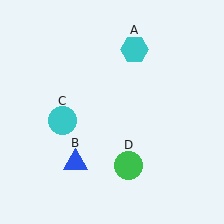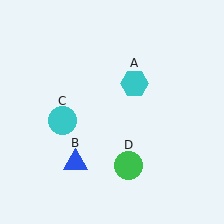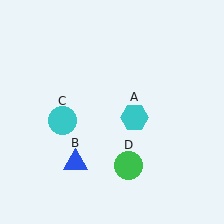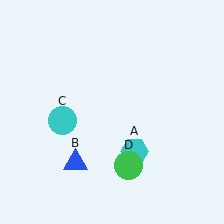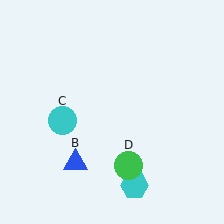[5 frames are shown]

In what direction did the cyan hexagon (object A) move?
The cyan hexagon (object A) moved down.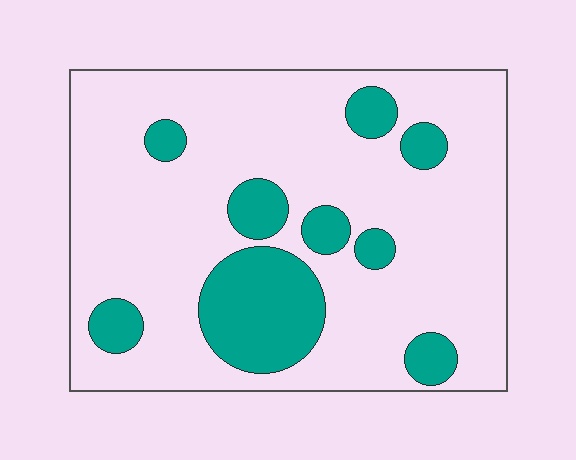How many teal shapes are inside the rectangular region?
9.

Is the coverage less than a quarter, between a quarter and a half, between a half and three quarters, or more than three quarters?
Less than a quarter.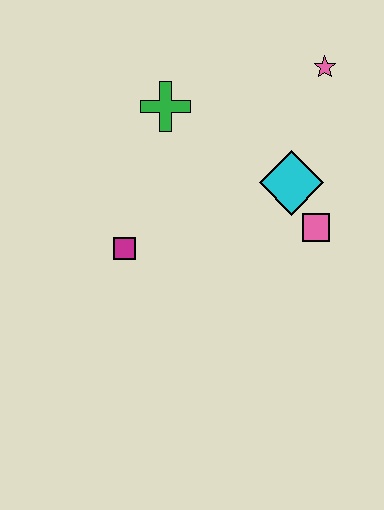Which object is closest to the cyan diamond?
The pink square is closest to the cyan diamond.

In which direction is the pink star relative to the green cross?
The pink star is to the right of the green cross.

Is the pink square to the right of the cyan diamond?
Yes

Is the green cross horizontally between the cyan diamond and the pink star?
No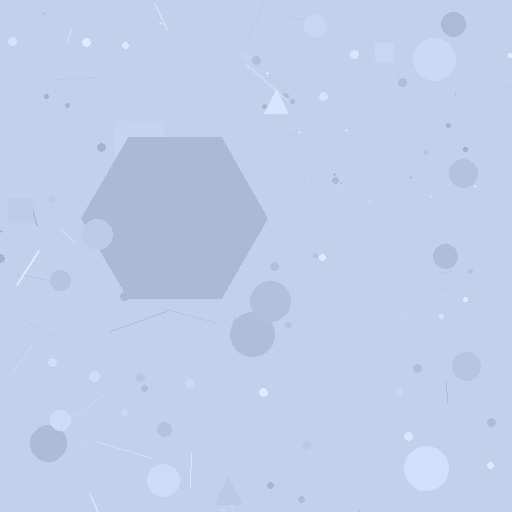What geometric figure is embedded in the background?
A hexagon is embedded in the background.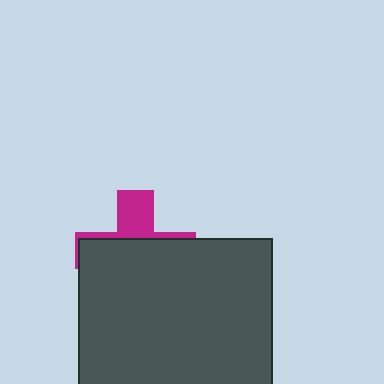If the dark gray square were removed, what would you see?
You would see the complete magenta cross.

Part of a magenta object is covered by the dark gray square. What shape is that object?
It is a cross.